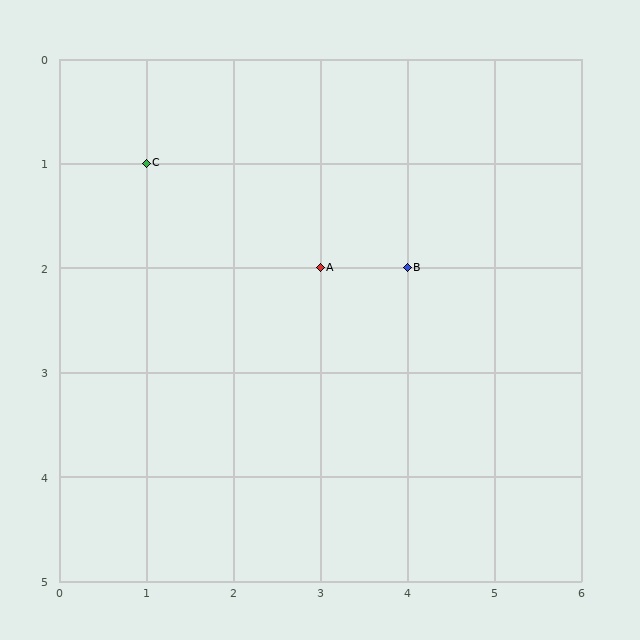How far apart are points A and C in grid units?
Points A and C are 2 columns and 1 row apart (about 2.2 grid units diagonally).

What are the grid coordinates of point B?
Point B is at grid coordinates (4, 2).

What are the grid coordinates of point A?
Point A is at grid coordinates (3, 2).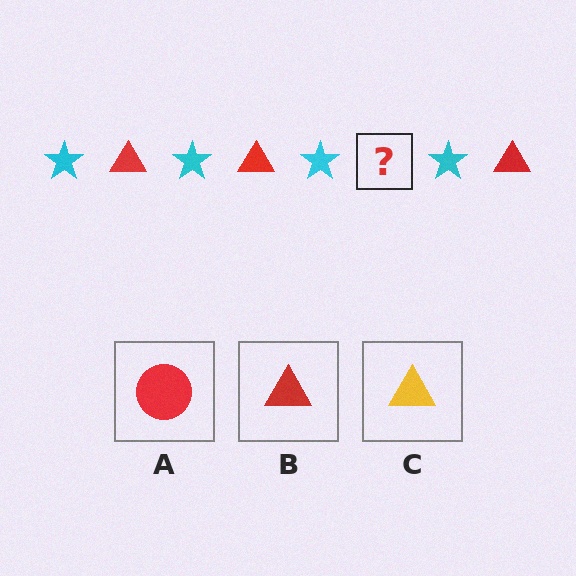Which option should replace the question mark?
Option B.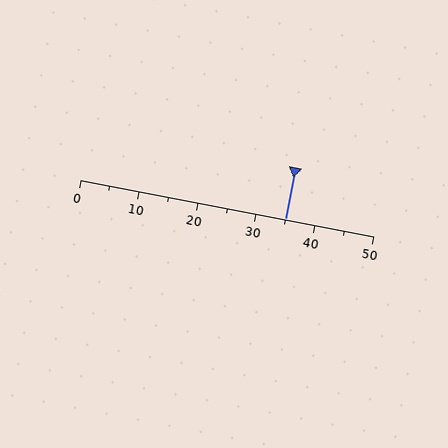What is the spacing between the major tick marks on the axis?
The major ticks are spaced 10 apart.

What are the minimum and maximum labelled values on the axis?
The axis runs from 0 to 50.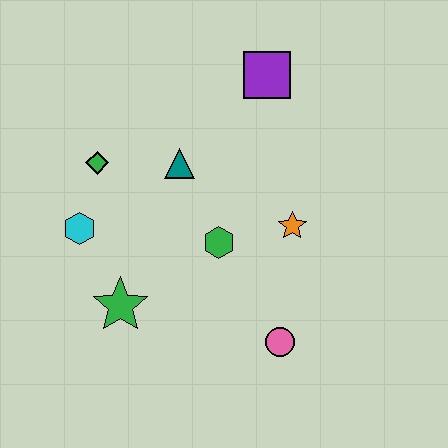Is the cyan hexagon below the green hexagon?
No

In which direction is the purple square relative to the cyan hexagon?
The purple square is to the right of the cyan hexagon.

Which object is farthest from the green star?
The purple square is farthest from the green star.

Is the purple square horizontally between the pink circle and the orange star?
No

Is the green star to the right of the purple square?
No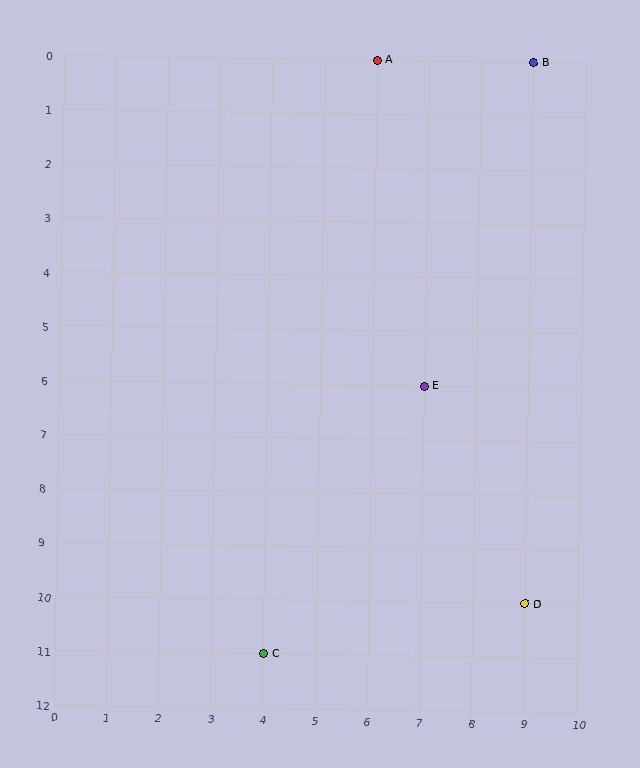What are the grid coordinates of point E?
Point E is at grid coordinates (7, 6).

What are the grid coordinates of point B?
Point B is at grid coordinates (9, 0).